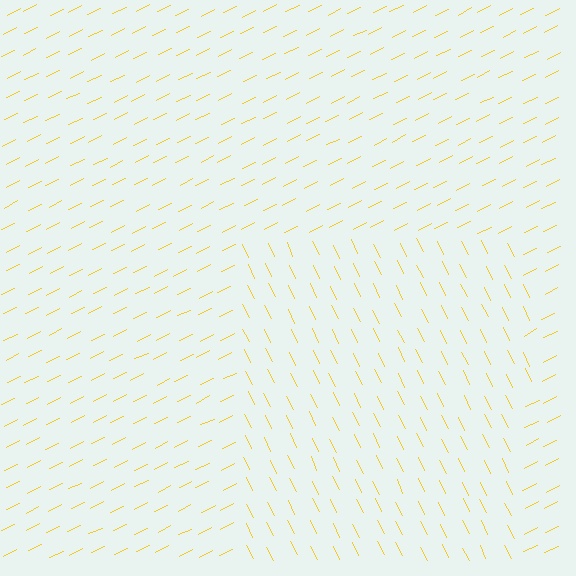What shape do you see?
I see a rectangle.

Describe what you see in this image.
The image is filled with small yellow line segments. A rectangle region in the image has lines oriented differently from the surrounding lines, creating a visible texture boundary.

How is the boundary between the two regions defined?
The boundary is defined purely by a change in line orientation (approximately 90 degrees difference). All lines are the same color and thickness.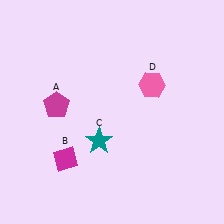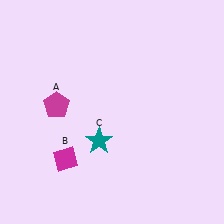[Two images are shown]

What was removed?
The pink hexagon (D) was removed in Image 2.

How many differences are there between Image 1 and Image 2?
There is 1 difference between the two images.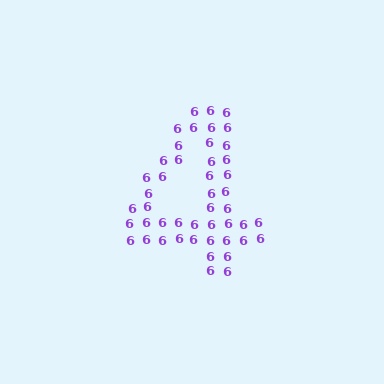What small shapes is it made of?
It is made of small digit 6's.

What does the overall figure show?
The overall figure shows the digit 4.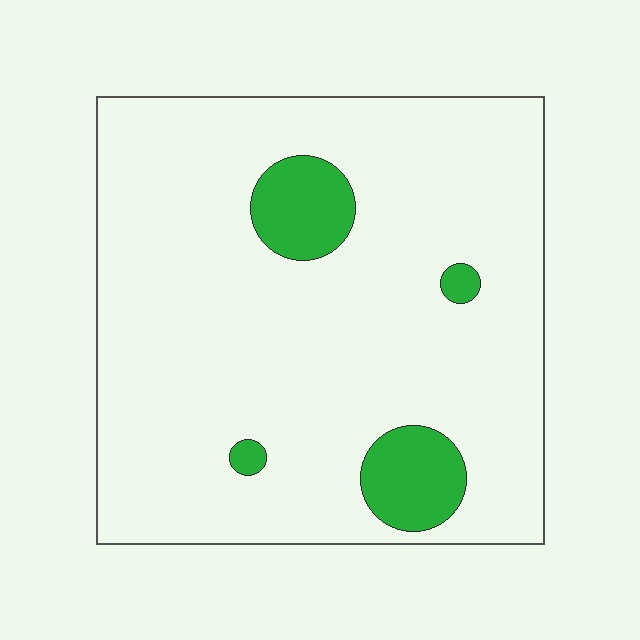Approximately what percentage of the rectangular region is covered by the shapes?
Approximately 10%.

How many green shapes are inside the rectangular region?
4.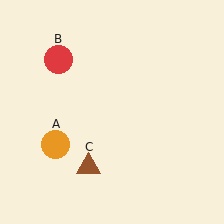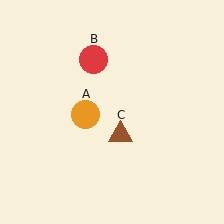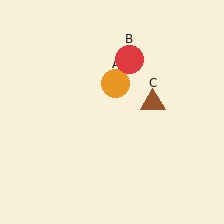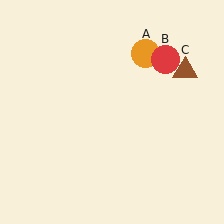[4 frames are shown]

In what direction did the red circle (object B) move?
The red circle (object B) moved right.